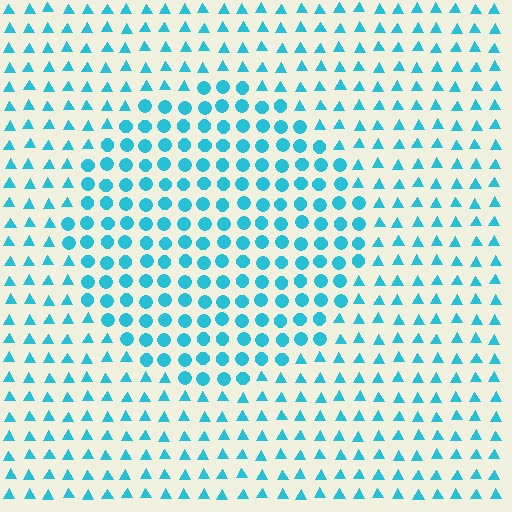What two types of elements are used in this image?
The image uses circles inside the circle region and triangles outside it.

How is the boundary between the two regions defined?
The boundary is defined by a change in element shape: circles inside vs. triangles outside. All elements share the same color and spacing.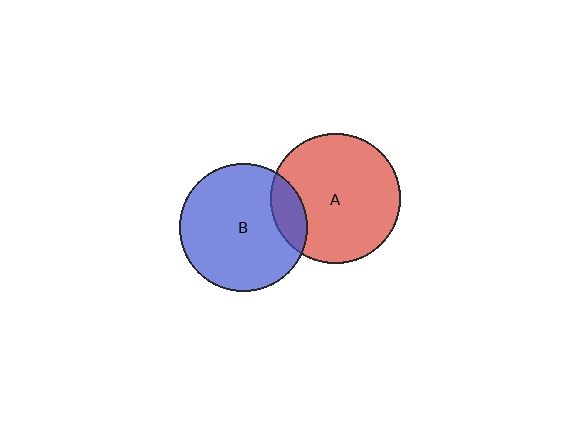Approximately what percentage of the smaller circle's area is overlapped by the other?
Approximately 15%.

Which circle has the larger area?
Circle A (red).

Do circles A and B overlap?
Yes.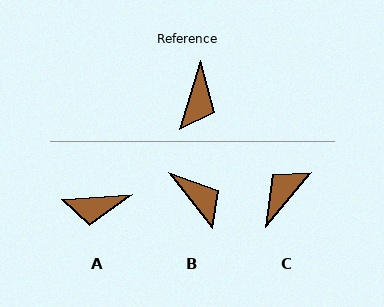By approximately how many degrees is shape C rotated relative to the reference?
Approximately 157 degrees counter-clockwise.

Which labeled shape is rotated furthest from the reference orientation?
C, about 157 degrees away.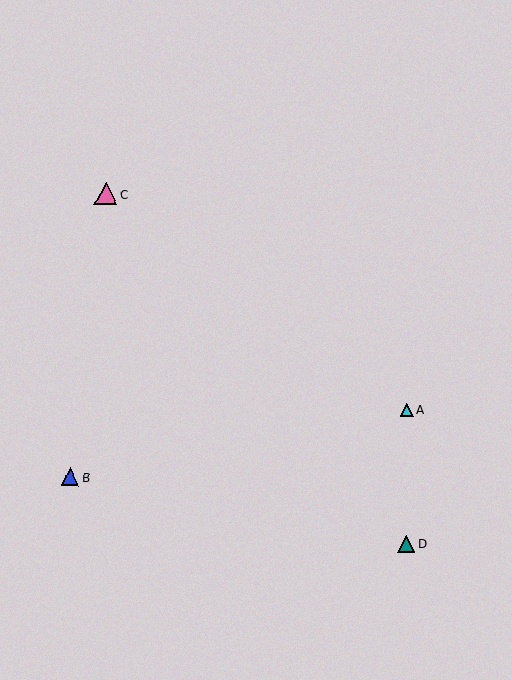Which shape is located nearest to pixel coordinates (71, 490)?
The blue triangle (labeled B) at (70, 477) is nearest to that location.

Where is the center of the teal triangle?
The center of the teal triangle is at (406, 544).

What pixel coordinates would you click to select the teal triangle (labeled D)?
Click at (406, 544) to select the teal triangle D.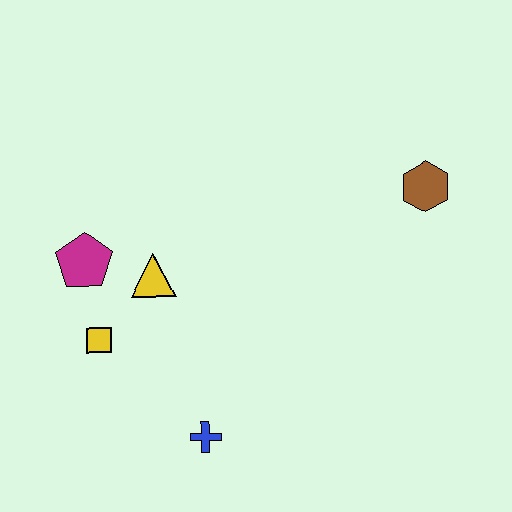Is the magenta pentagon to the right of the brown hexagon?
No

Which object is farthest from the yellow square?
The brown hexagon is farthest from the yellow square.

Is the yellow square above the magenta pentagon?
No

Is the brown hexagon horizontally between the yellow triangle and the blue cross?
No